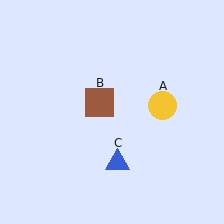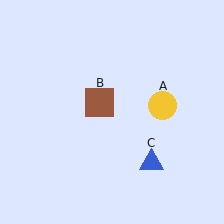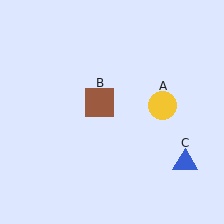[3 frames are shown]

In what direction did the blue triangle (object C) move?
The blue triangle (object C) moved right.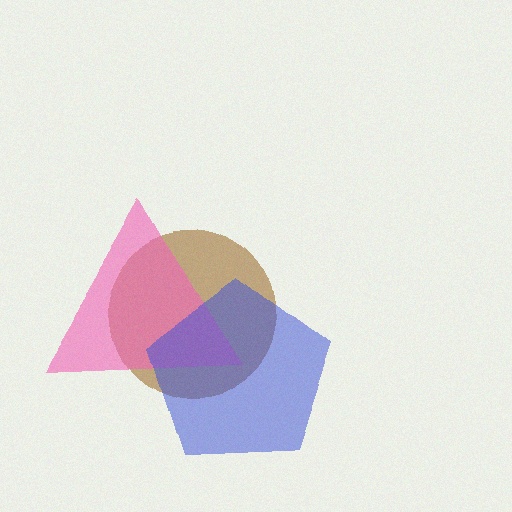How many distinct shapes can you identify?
There are 3 distinct shapes: a brown circle, a pink triangle, a blue pentagon.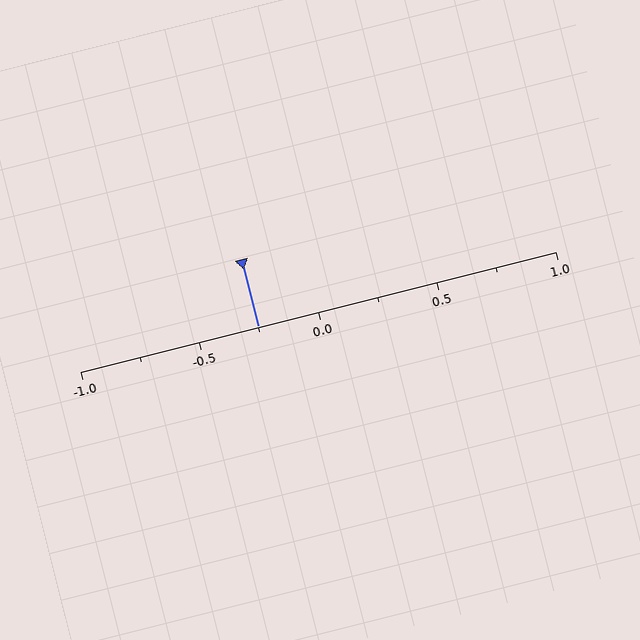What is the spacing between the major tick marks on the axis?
The major ticks are spaced 0.5 apart.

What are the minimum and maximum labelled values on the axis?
The axis runs from -1.0 to 1.0.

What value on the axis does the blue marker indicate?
The marker indicates approximately -0.25.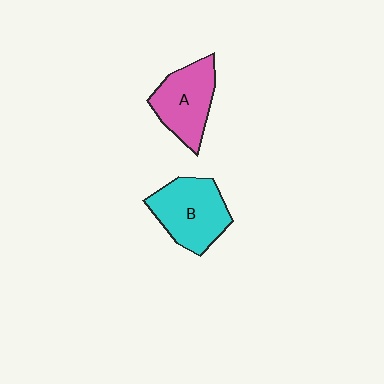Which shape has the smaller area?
Shape A (pink).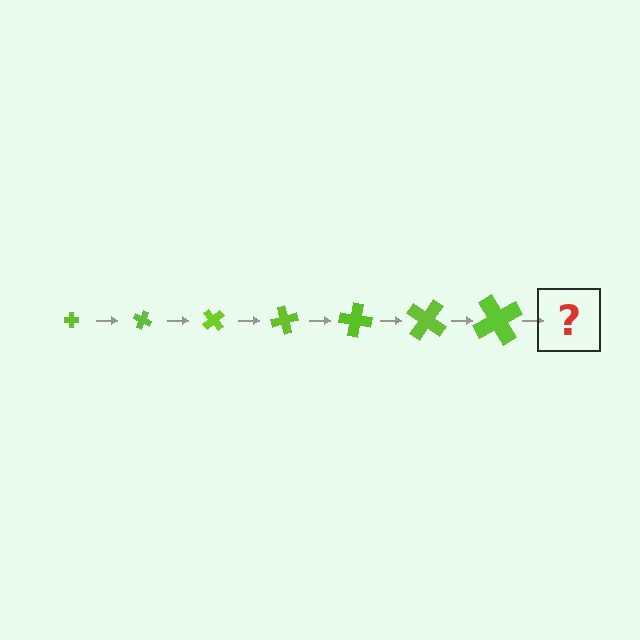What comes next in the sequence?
The next element should be a cross, larger than the previous one and rotated 175 degrees from the start.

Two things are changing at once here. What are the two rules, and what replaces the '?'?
The two rules are that the cross grows larger each step and it rotates 25 degrees each step. The '?' should be a cross, larger than the previous one and rotated 175 degrees from the start.